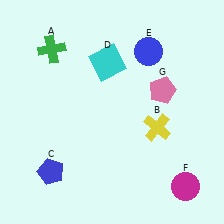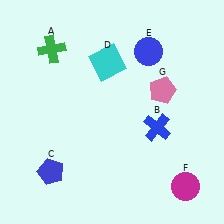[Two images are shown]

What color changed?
The cross (B) changed from yellow in Image 1 to blue in Image 2.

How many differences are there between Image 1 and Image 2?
There is 1 difference between the two images.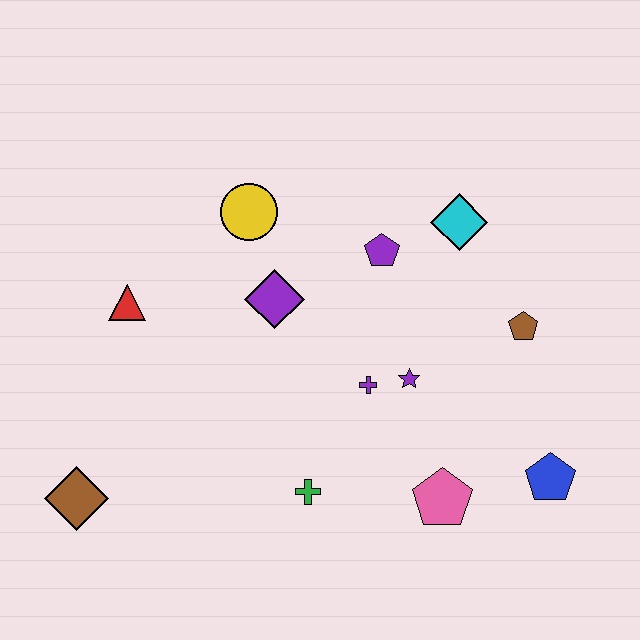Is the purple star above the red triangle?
No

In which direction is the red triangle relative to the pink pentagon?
The red triangle is to the left of the pink pentagon.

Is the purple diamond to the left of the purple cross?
Yes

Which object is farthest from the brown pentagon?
The brown diamond is farthest from the brown pentagon.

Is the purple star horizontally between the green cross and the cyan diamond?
Yes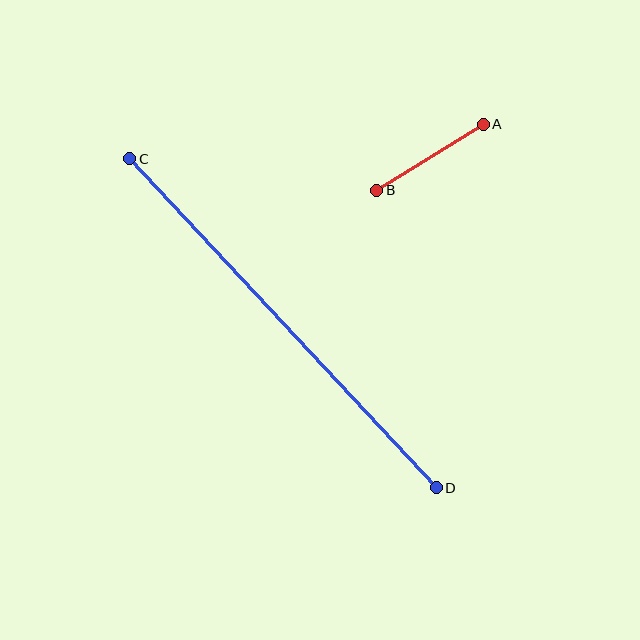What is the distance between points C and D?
The distance is approximately 450 pixels.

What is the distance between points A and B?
The distance is approximately 126 pixels.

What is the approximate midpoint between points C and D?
The midpoint is at approximately (283, 323) pixels.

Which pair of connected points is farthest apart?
Points C and D are farthest apart.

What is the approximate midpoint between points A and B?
The midpoint is at approximately (430, 157) pixels.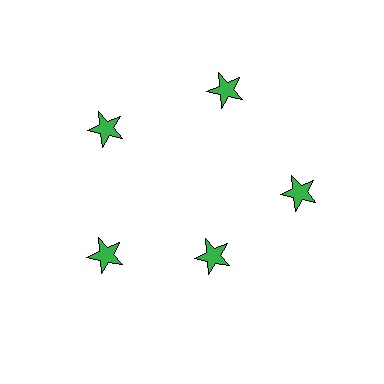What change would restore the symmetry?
The symmetry would be restored by moving it outward, back onto the ring so that all 5 stars sit at equal angles and equal distance from the center.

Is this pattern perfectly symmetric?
No. The 5 green stars are arranged in a ring, but one element near the 5 o'clock position is pulled inward toward the center, breaking the 5-fold rotational symmetry.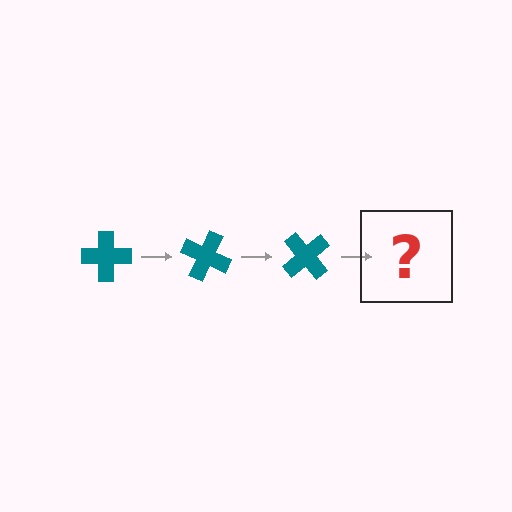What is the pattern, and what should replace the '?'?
The pattern is that the cross rotates 25 degrees each step. The '?' should be a teal cross rotated 75 degrees.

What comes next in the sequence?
The next element should be a teal cross rotated 75 degrees.